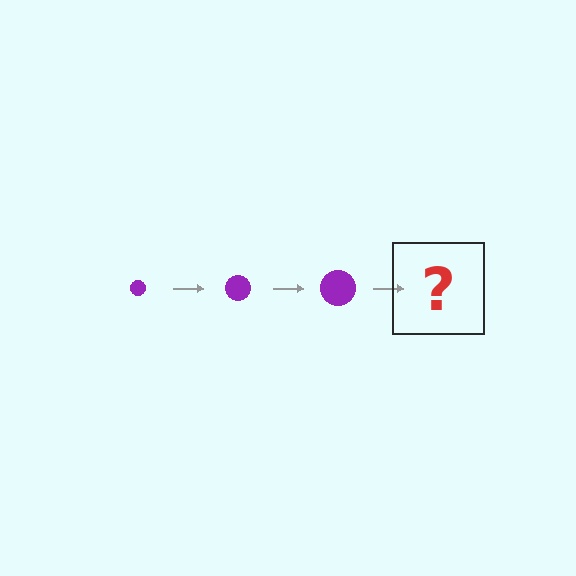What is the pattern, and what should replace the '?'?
The pattern is that the circle gets progressively larger each step. The '?' should be a purple circle, larger than the previous one.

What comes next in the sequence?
The next element should be a purple circle, larger than the previous one.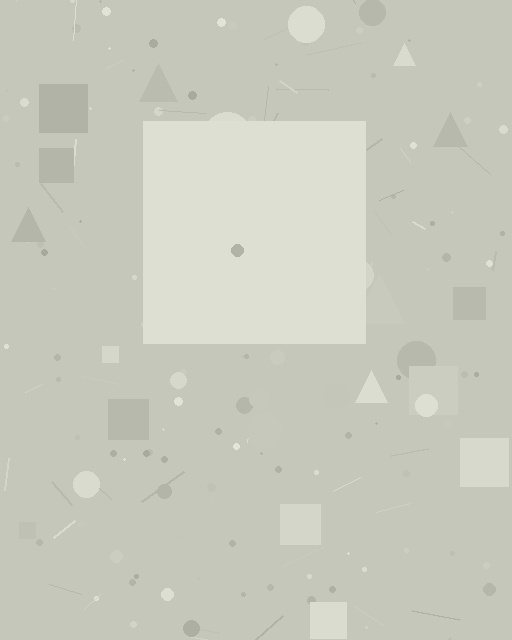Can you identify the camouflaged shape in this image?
The camouflaged shape is a square.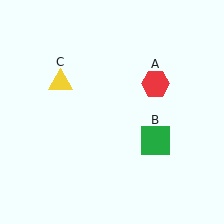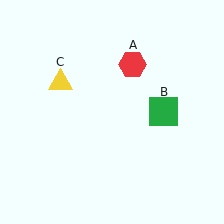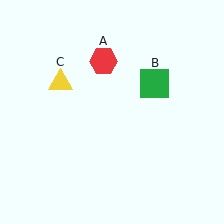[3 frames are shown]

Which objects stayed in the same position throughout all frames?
Yellow triangle (object C) remained stationary.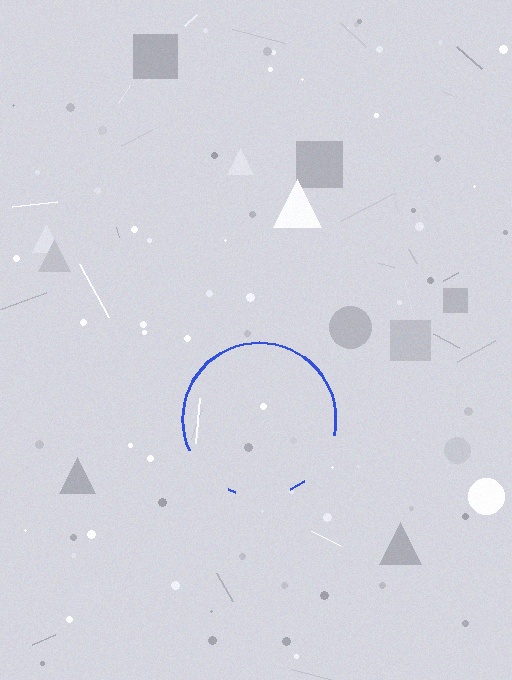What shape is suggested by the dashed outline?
The dashed outline suggests a circle.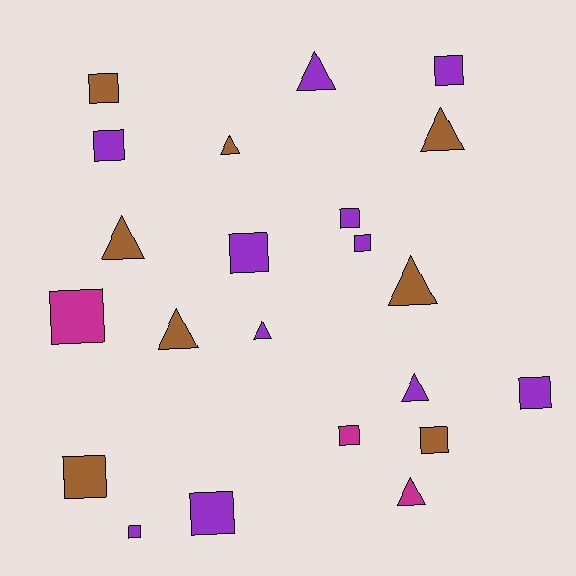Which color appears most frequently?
Purple, with 11 objects.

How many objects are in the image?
There are 22 objects.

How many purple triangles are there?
There are 3 purple triangles.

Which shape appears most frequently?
Square, with 13 objects.